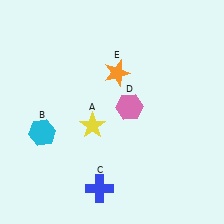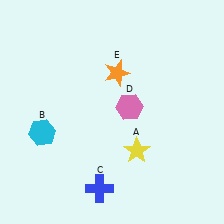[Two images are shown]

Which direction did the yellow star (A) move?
The yellow star (A) moved right.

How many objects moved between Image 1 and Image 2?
1 object moved between the two images.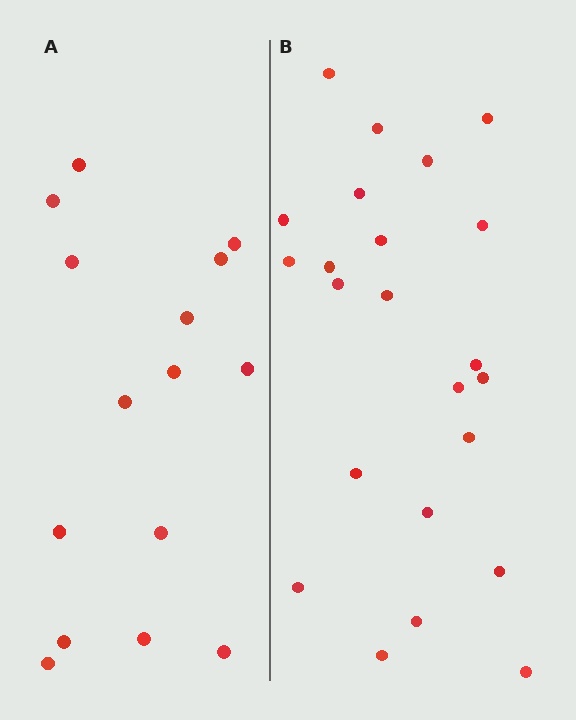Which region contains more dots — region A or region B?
Region B (the right region) has more dots.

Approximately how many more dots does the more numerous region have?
Region B has roughly 8 or so more dots than region A.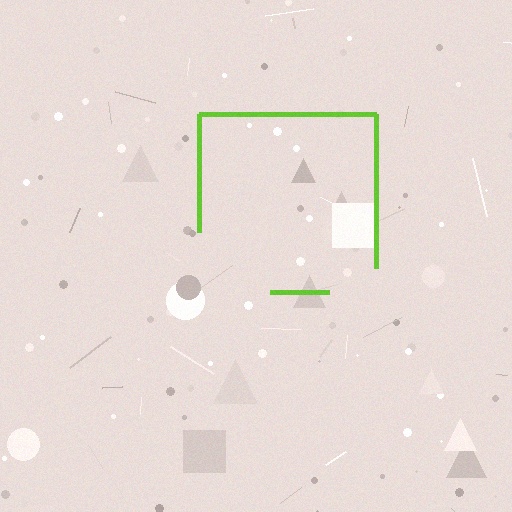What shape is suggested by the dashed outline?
The dashed outline suggests a square.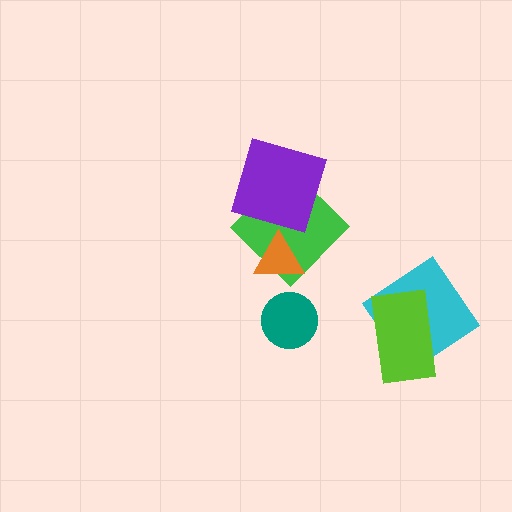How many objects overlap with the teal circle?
0 objects overlap with the teal circle.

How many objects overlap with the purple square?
1 object overlaps with the purple square.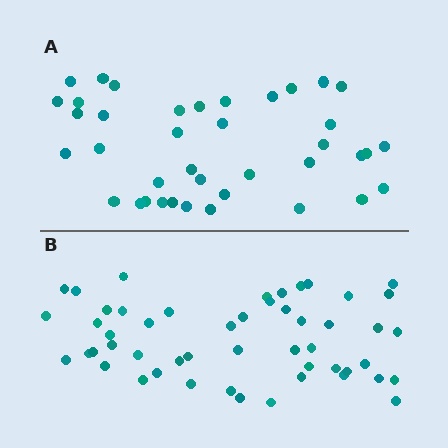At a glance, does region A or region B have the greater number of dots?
Region B (the bottom region) has more dots.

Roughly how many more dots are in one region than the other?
Region B has roughly 12 or so more dots than region A.